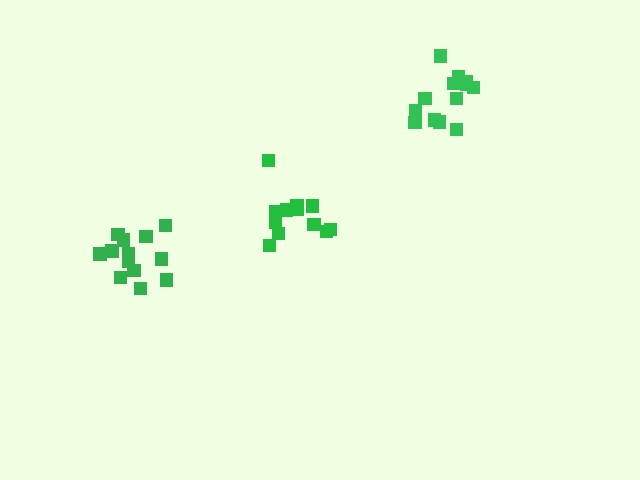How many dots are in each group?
Group 1: 13 dots, Group 2: 13 dots, Group 3: 12 dots (38 total).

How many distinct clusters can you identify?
There are 3 distinct clusters.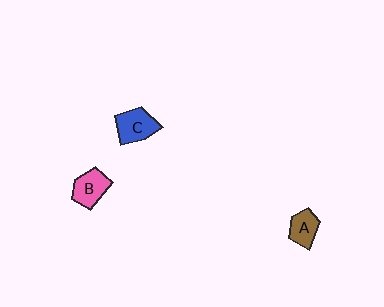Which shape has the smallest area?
Shape A (brown).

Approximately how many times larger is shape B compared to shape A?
Approximately 1.3 times.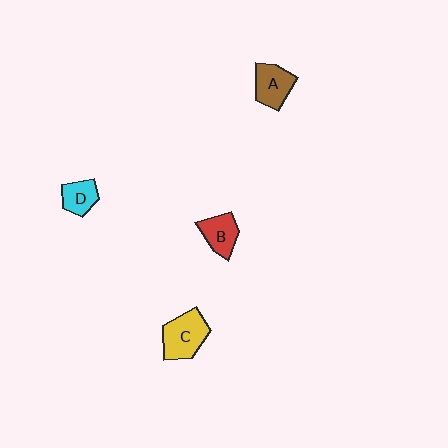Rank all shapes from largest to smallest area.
From largest to smallest: C (yellow), A (brown), B (red), D (cyan).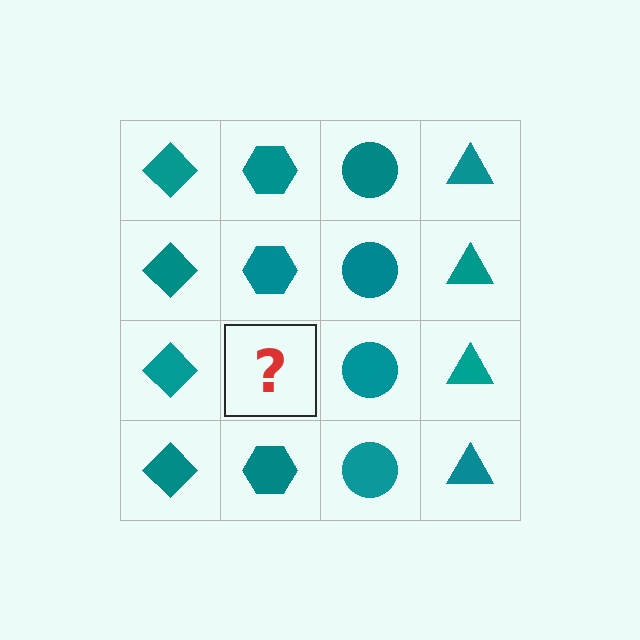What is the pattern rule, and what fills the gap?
The rule is that each column has a consistent shape. The gap should be filled with a teal hexagon.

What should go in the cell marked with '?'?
The missing cell should contain a teal hexagon.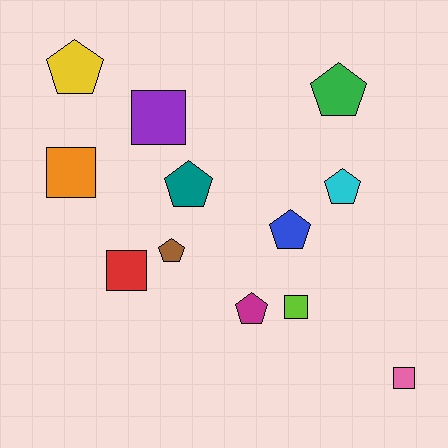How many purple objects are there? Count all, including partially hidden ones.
There is 1 purple object.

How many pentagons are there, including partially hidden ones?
There are 7 pentagons.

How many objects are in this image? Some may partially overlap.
There are 12 objects.